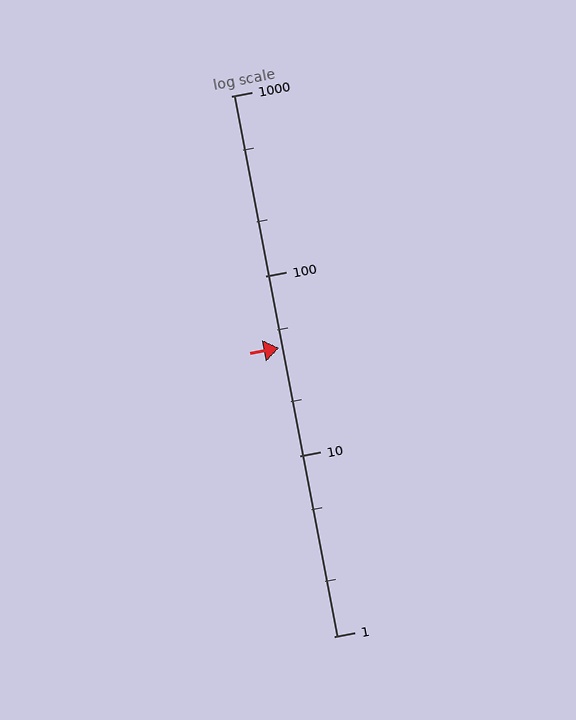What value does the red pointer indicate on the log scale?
The pointer indicates approximately 40.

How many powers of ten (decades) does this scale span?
The scale spans 3 decades, from 1 to 1000.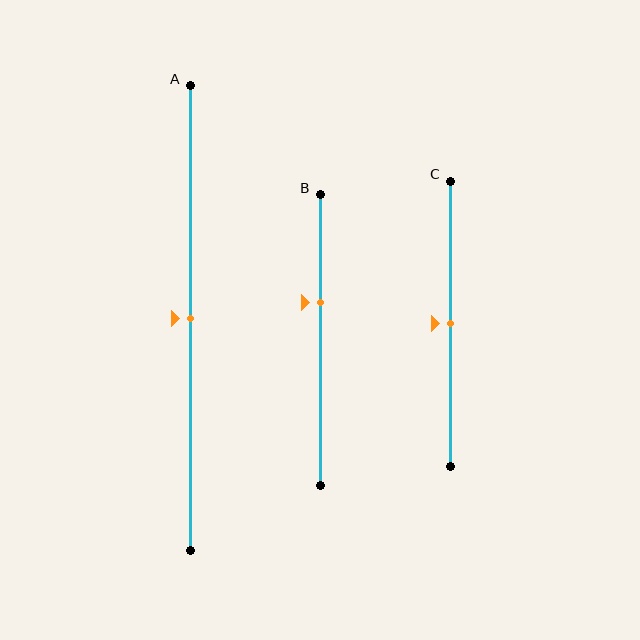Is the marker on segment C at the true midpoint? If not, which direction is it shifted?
Yes, the marker on segment C is at the true midpoint.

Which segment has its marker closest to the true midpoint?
Segment A has its marker closest to the true midpoint.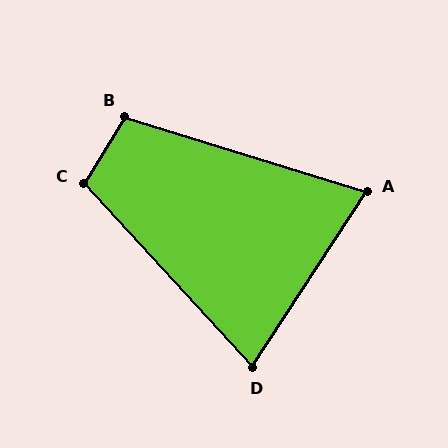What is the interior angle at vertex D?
Approximately 76 degrees (acute).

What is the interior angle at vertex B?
Approximately 104 degrees (obtuse).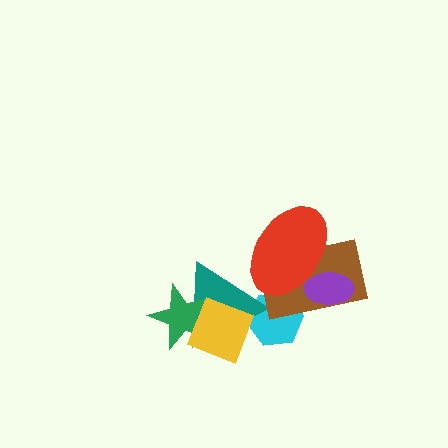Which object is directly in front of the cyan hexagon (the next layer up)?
The teal triangle is directly in front of the cyan hexagon.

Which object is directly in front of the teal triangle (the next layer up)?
The green star is directly in front of the teal triangle.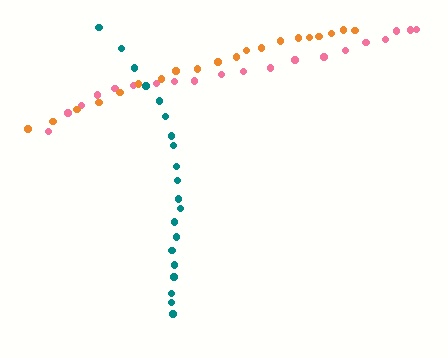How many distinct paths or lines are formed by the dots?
There are 3 distinct paths.